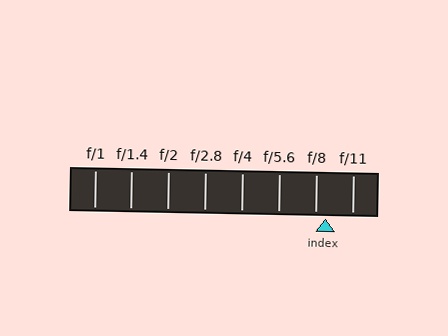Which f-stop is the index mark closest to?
The index mark is closest to f/8.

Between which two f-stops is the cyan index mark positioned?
The index mark is between f/8 and f/11.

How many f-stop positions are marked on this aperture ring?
There are 8 f-stop positions marked.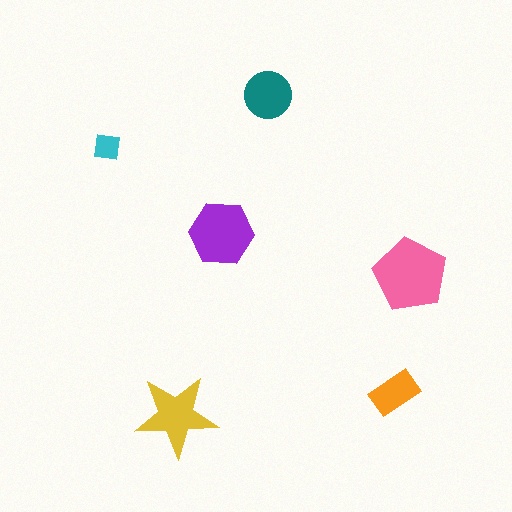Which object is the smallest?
The cyan square.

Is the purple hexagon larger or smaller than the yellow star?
Larger.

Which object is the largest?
The pink pentagon.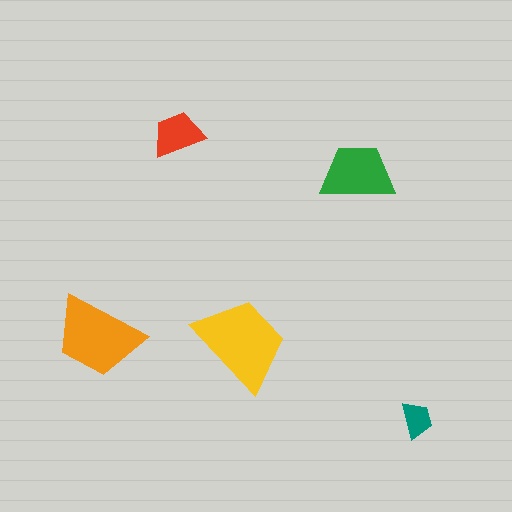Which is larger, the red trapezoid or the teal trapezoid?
The red one.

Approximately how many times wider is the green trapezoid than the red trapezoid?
About 1.5 times wider.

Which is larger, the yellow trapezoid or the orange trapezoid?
The yellow one.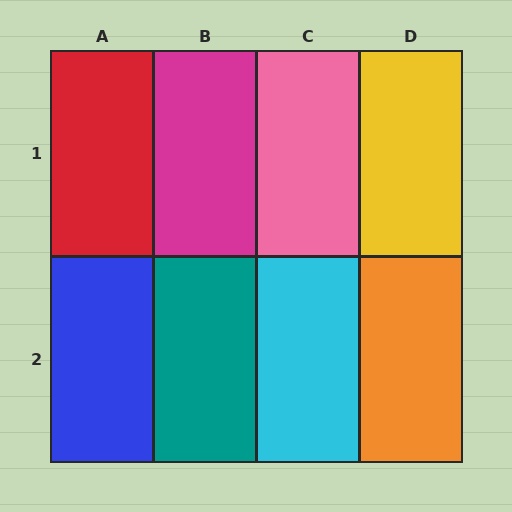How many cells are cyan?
1 cell is cyan.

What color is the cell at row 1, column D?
Yellow.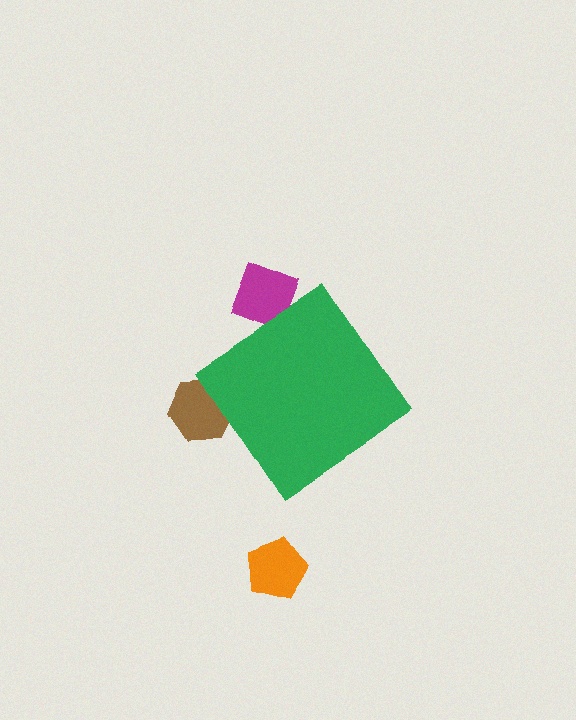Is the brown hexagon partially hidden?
Yes, the brown hexagon is partially hidden behind the green diamond.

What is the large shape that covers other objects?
A green diamond.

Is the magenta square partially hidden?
Yes, the magenta square is partially hidden behind the green diamond.